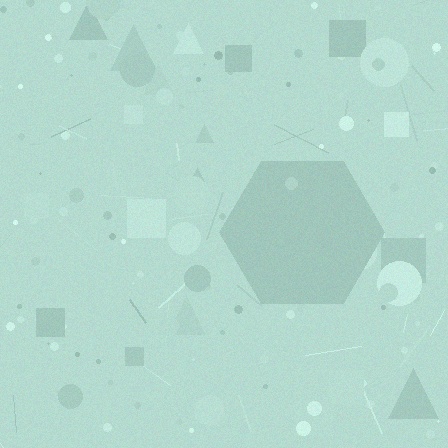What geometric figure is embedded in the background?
A hexagon is embedded in the background.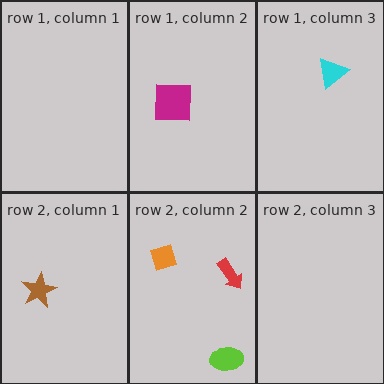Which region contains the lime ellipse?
The row 2, column 2 region.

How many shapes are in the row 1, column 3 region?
1.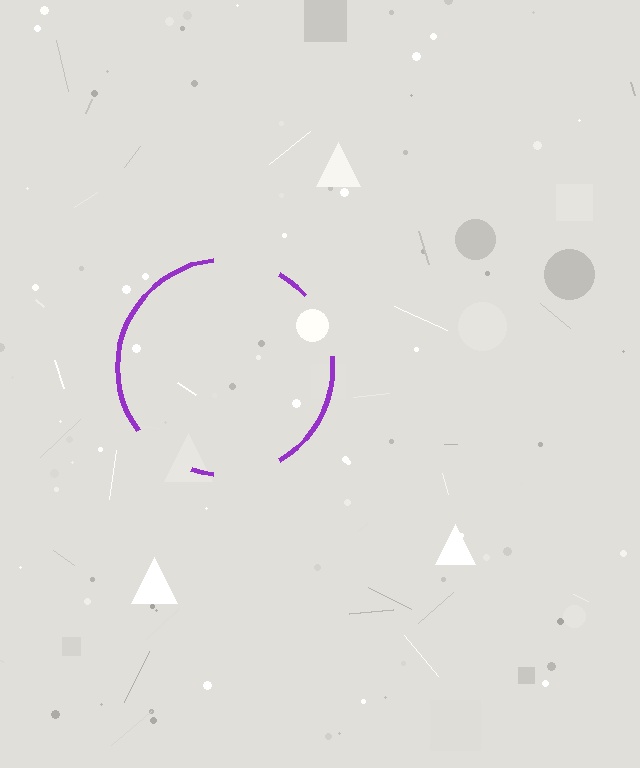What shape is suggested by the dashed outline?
The dashed outline suggests a circle.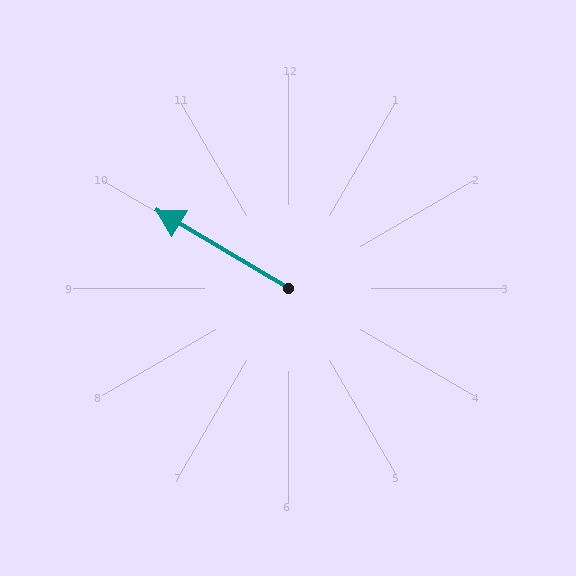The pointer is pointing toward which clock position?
Roughly 10 o'clock.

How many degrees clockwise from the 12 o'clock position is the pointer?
Approximately 301 degrees.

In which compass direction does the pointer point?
Northwest.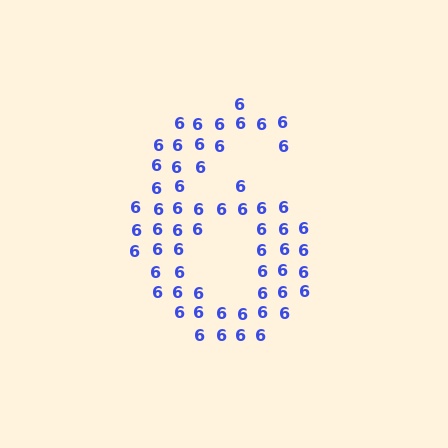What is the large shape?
The large shape is the digit 6.